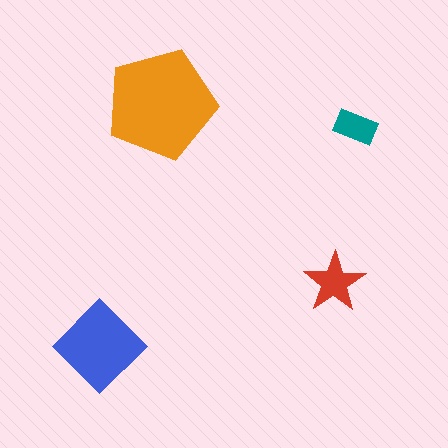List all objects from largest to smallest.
The orange pentagon, the blue diamond, the red star, the teal rectangle.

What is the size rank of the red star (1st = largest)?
3rd.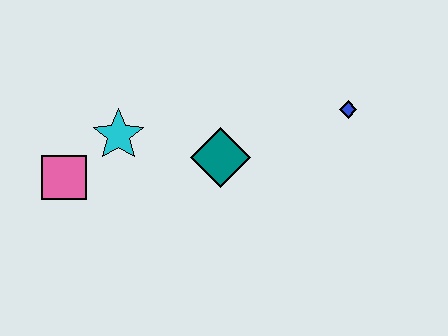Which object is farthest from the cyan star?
The blue diamond is farthest from the cyan star.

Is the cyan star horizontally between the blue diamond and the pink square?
Yes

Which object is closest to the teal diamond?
The cyan star is closest to the teal diamond.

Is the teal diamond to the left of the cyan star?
No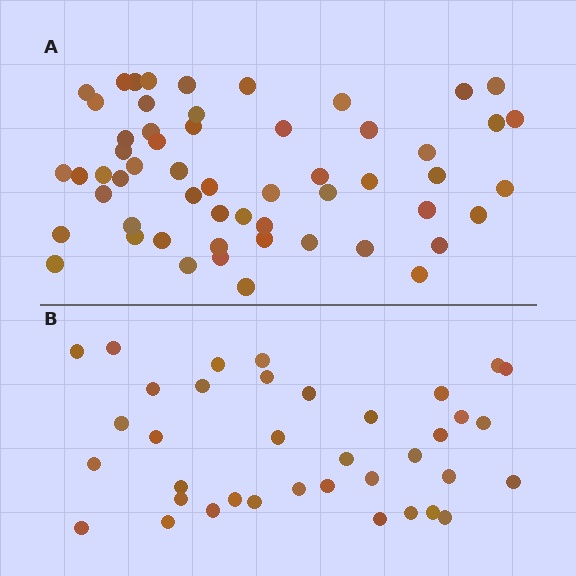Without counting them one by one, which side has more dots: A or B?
Region A (the top region) has more dots.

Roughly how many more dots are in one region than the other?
Region A has approximately 20 more dots than region B.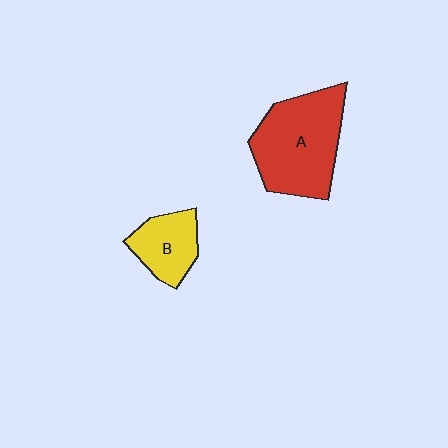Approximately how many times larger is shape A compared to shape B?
Approximately 2.1 times.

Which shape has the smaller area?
Shape B (yellow).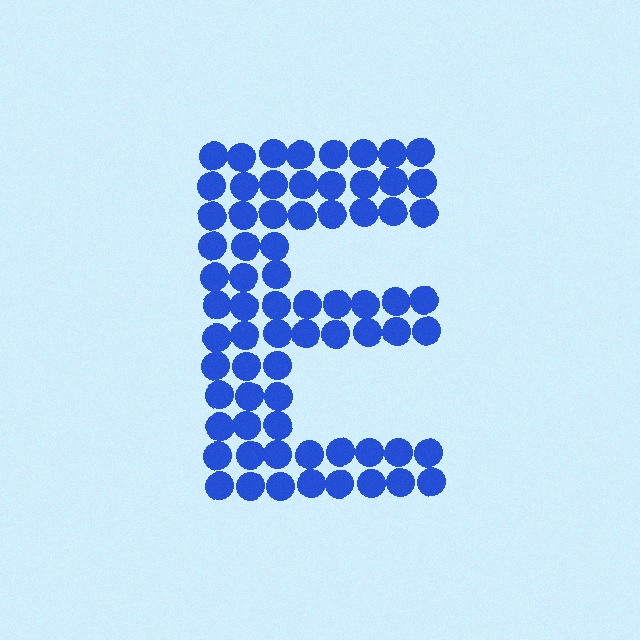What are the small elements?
The small elements are circles.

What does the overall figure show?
The overall figure shows the letter E.